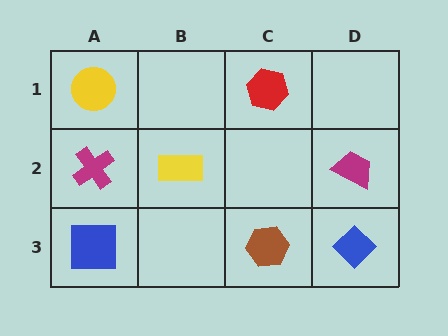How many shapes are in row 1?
2 shapes.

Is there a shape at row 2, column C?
No, that cell is empty.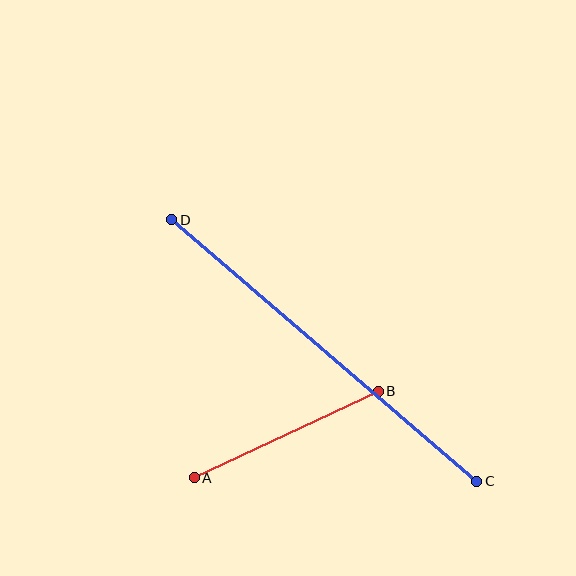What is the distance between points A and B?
The distance is approximately 203 pixels.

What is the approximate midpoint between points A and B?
The midpoint is at approximately (286, 435) pixels.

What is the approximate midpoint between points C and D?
The midpoint is at approximately (324, 350) pixels.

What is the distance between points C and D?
The distance is approximately 402 pixels.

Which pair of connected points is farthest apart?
Points C and D are farthest apart.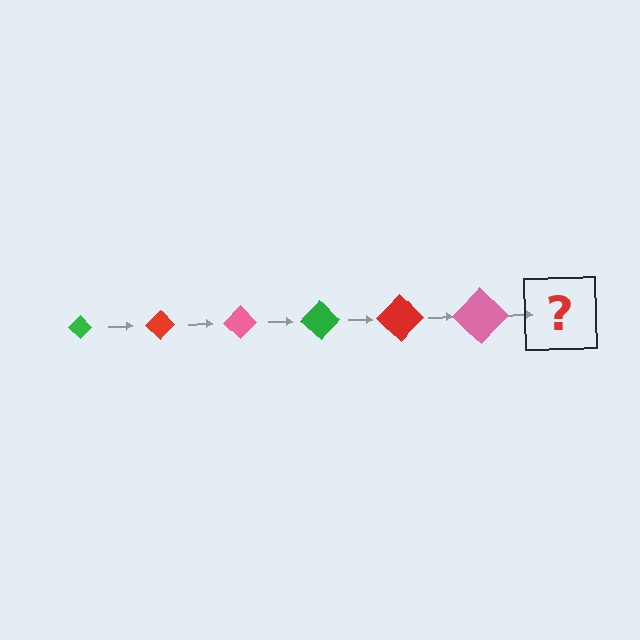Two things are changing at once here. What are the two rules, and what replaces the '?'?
The two rules are that the diamond grows larger each step and the color cycles through green, red, and pink. The '?' should be a green diamond, larger than the previous one.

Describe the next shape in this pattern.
It should be a green diamond, larger than the previous one.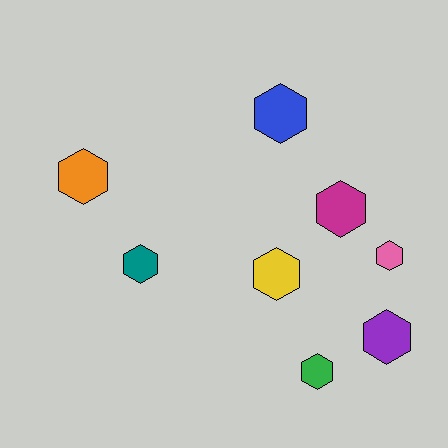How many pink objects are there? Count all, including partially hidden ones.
There is 1 pink object.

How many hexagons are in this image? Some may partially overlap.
There are 8 hexagons.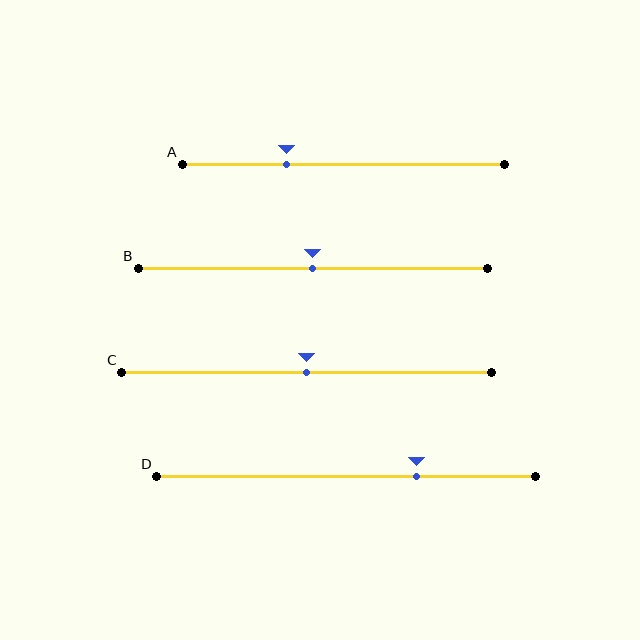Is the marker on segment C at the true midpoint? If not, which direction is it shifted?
Yes, the marker on segment C is at the true midpoint.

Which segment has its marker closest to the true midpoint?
Segment B has its marker closest to the true midpoint.